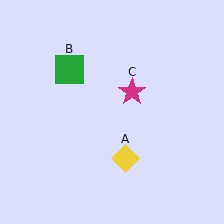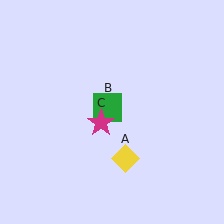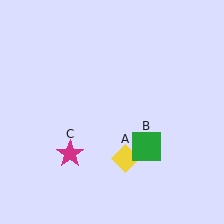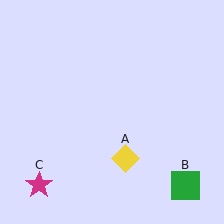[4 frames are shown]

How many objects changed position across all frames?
2 objects changed position: green square (object B), magenta star (object C).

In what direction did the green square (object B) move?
The green square (object B) moved down and to the right.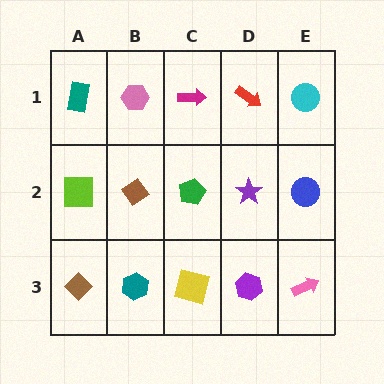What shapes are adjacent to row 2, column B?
A pink hexagon (row 1, column B), a teal hexagon (row 3, column B), a lime square (row 2, column A), a green pentagon (row 2, column C).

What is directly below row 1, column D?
A purple star.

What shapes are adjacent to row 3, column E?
A blue circle (row 2, column E), a purple hexagon (row 3, column D).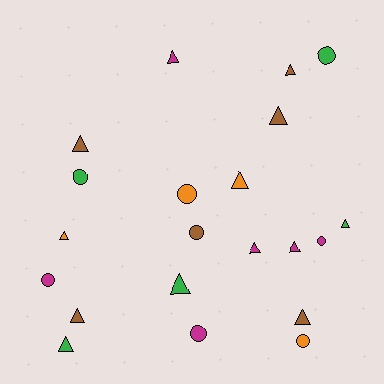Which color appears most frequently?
Magenta, with 6 objects.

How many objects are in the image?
There are 21 objects.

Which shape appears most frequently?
Triangle, with 13 objects.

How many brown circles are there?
There is 1 brown circle.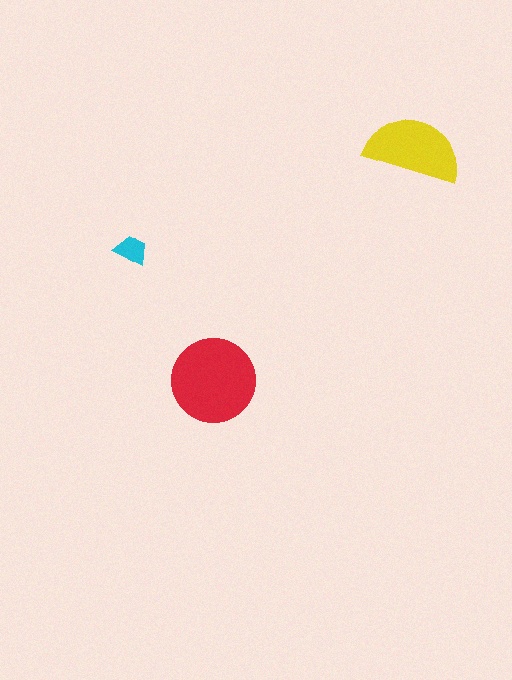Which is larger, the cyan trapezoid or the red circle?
The red circle.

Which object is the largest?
The red circle.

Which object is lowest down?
The red circle is bottommost.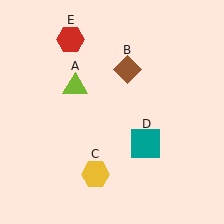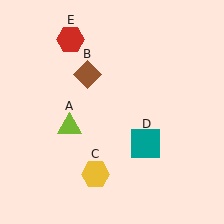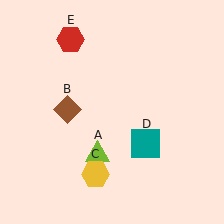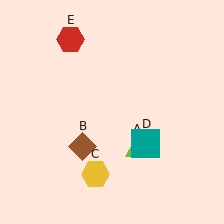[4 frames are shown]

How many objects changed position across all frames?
2 objects changed position: lime triangle (object A), brown diamond (object B).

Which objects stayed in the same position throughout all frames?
Yellow hexagon (object C) and teal square (object D) and red hexagon (object E) remained stationary.